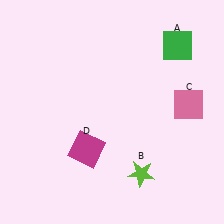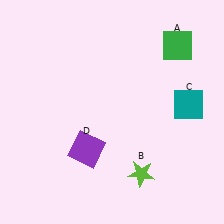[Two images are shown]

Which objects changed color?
C changed from pink to teal. D changed from magenta to purple.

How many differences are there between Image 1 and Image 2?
There are 2 differences between the two images.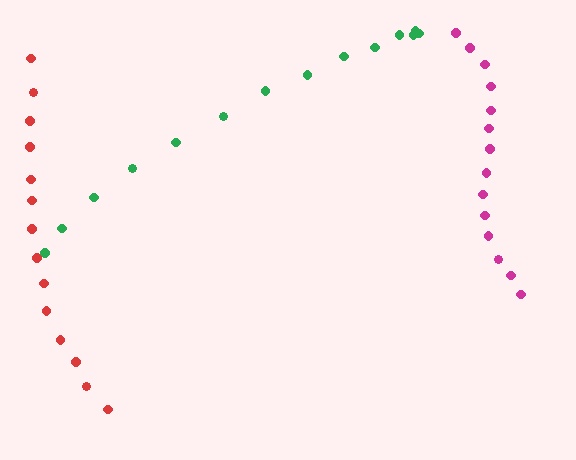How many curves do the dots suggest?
There are 3 distinct paths.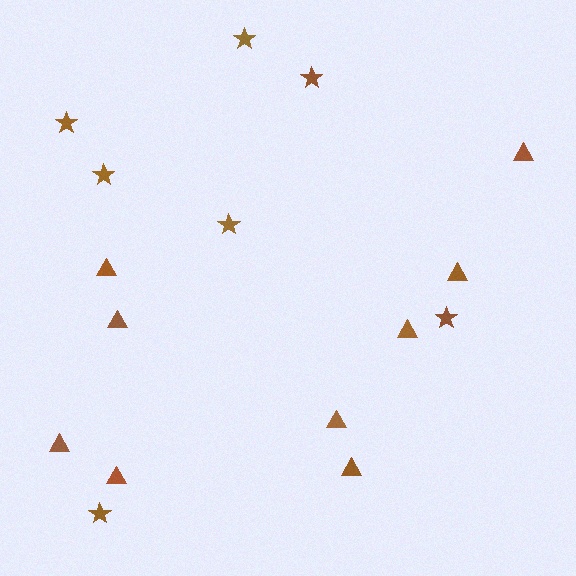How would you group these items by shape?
There are 2 groups: one group of triangles (9) and one group of stars (7).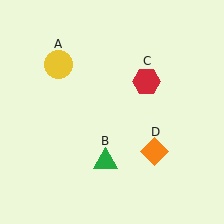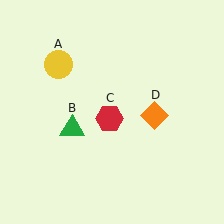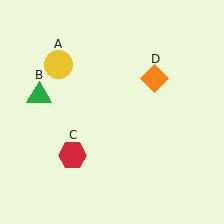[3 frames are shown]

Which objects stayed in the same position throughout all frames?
Yellow circle (object A) remained stationary.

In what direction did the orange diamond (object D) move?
The orange diamond (object D) moved up.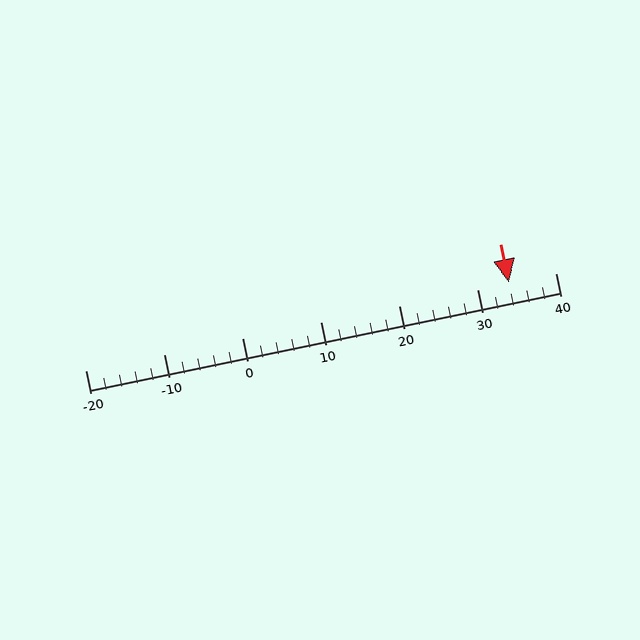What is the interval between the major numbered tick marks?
The major tick marks are spaced 10 units apart.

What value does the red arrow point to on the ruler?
The red arrow points to approximately 34.